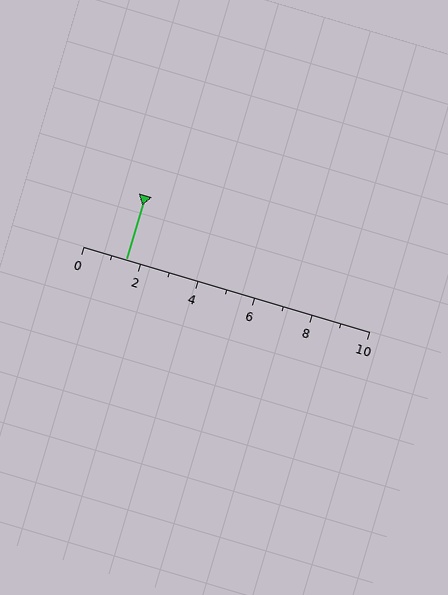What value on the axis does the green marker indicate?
The marker indicates approximately 1.5.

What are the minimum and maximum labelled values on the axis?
The axis runs from 0 to 10.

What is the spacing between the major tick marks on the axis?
The major ticks are spaced 2 apart.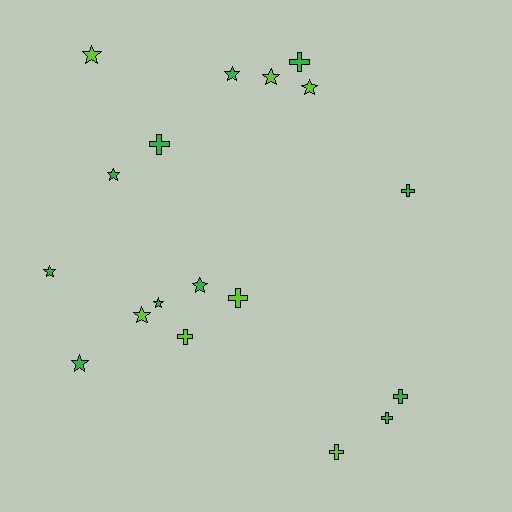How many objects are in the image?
There are 18 objects.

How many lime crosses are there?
There are 3 lime crosses.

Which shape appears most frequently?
Star, with 10 objects.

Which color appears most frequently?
Green, with 11 objects.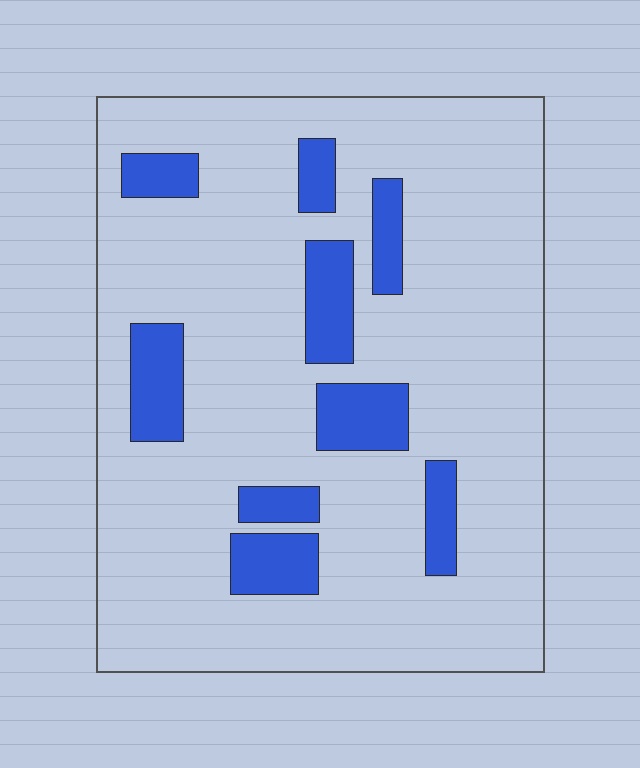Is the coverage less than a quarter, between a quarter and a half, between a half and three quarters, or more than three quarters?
Less than a quarter.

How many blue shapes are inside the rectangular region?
9.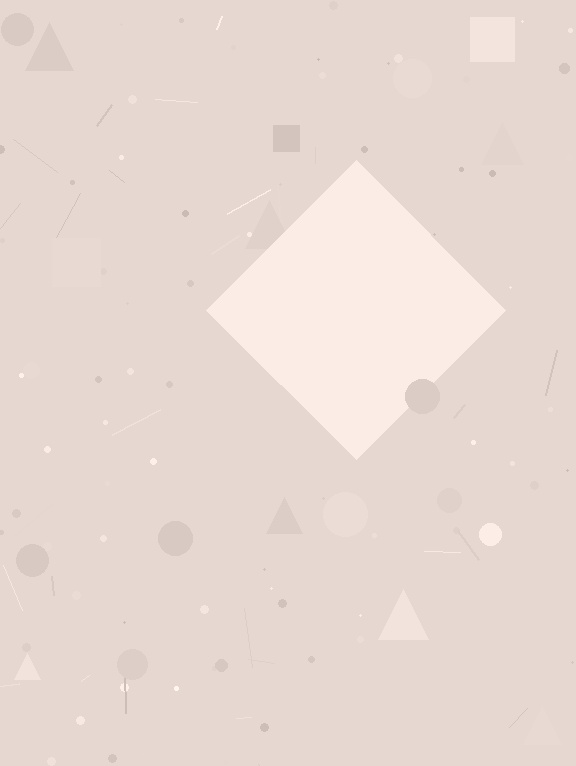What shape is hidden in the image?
A diamond is hidden in the image.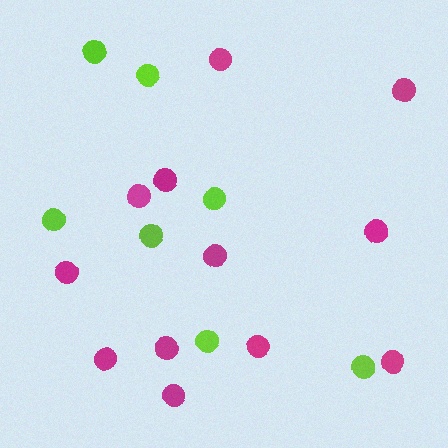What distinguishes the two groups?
There are 2 groups: one group of lime circles (7) and one group of magenta circles (12).